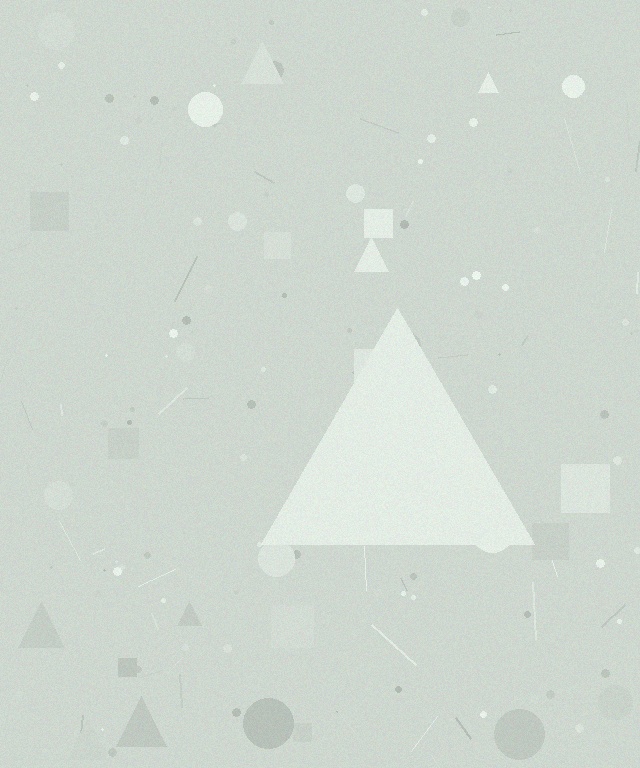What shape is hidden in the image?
A triangle is hidden in the image.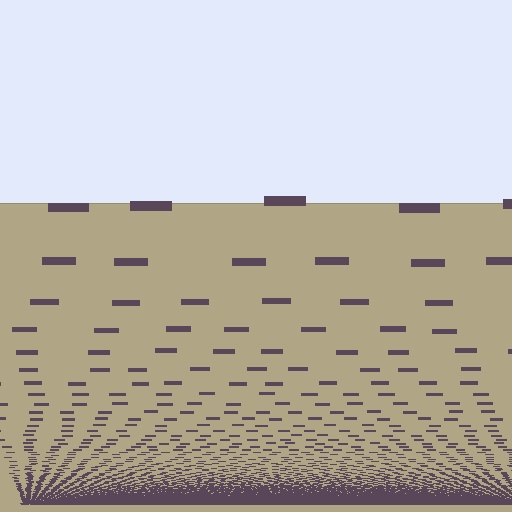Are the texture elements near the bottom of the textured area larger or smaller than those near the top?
Smaller. The gradient is inverted — elements near the bottom are smaller and denser.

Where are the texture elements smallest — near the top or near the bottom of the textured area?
Near the bottom.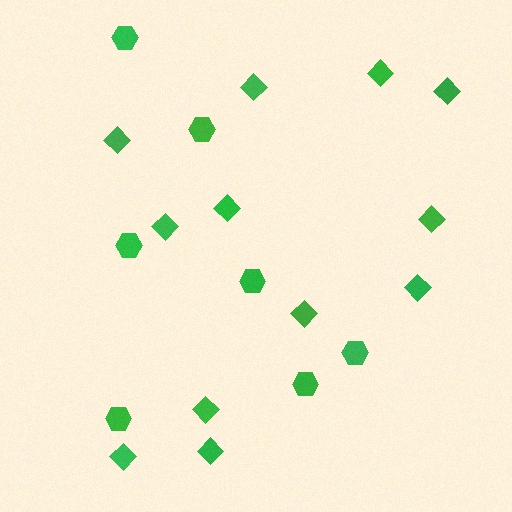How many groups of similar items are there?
There are 2 groups: one group of hexagons (7) and one group of diamonds (12).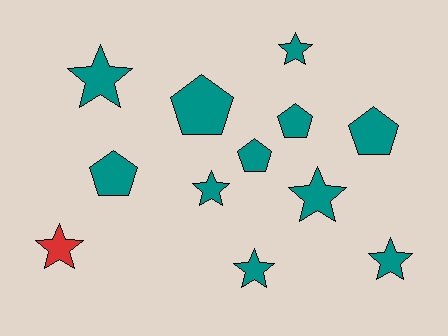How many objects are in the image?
There are 12 objects.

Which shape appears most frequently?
Star, with 7 objects.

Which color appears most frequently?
Teal, with 11 objects.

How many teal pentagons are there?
There are 5 teal pentagons.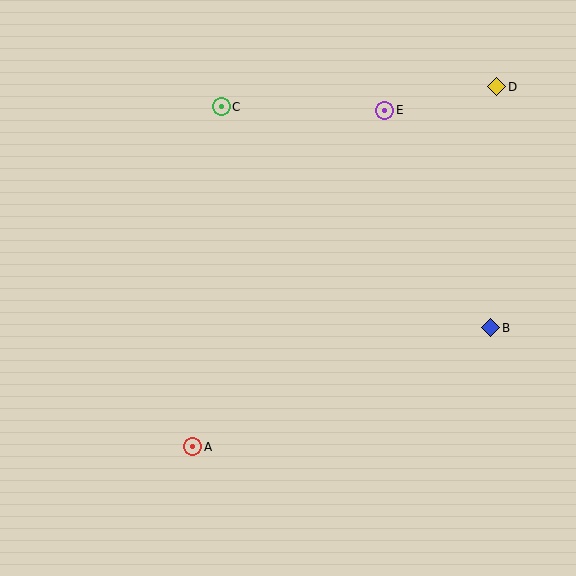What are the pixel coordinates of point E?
Point E is at (385, 110).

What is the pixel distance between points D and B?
The distance between D and B is 241 pixels.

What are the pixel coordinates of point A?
Point A is at (193, 447).